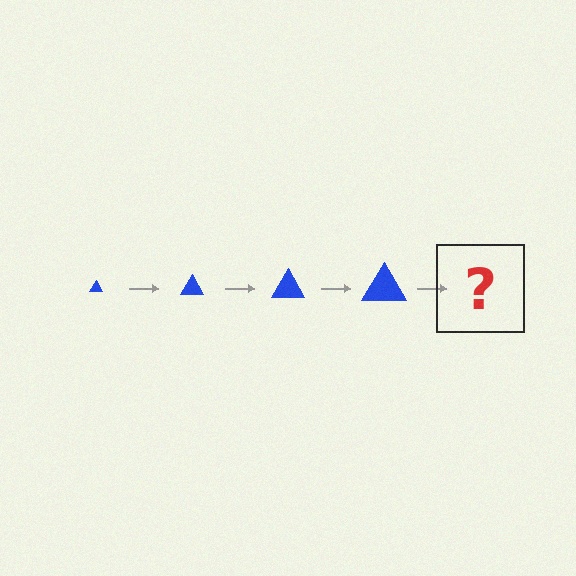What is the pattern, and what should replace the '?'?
The pattern is that the triangle gets progressively larger each step. The '?' should be a blue triangle, larger than the previous one.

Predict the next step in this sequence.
The next step is a blue triangle, larger than the previous one.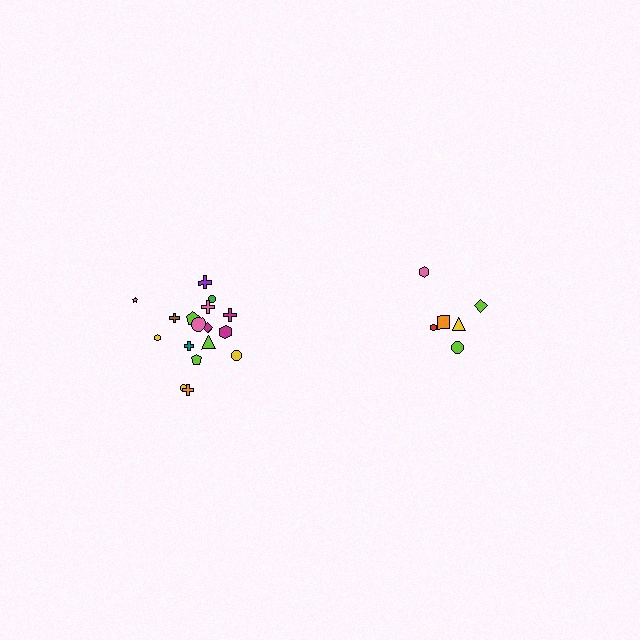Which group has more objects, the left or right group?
The left group.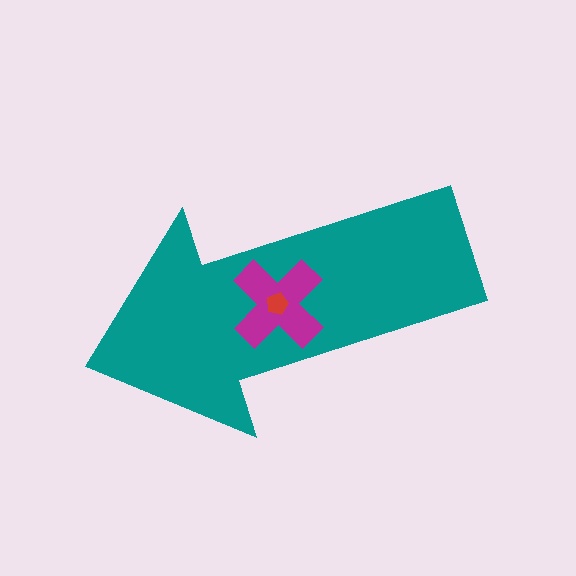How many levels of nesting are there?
3.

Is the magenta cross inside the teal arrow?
Yes.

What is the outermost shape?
The teal arrow.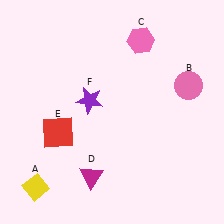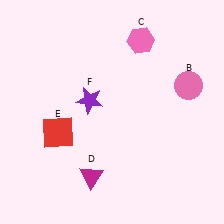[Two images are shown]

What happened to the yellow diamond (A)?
The yellow diamond (A) was removed in Image 2. It was in the bottom-left area of Image 1.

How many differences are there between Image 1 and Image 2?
There is 1 difference between the two images.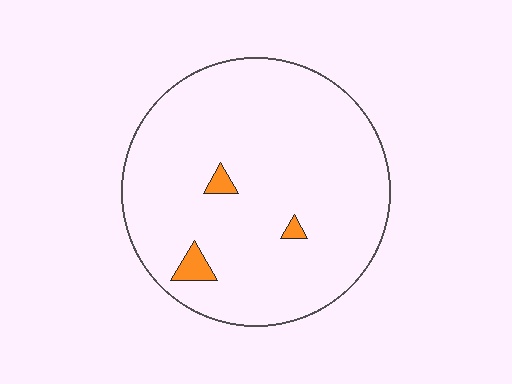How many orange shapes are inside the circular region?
3.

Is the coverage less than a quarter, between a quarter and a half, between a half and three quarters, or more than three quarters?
Less than a quarter.